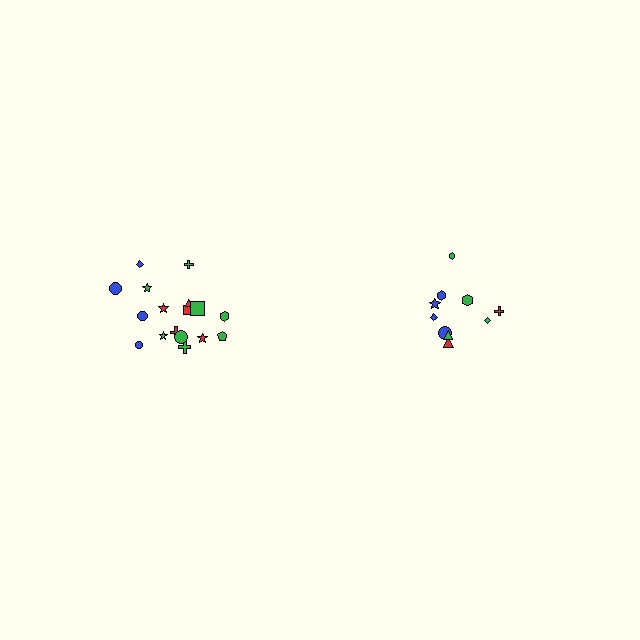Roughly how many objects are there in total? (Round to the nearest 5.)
Roughly 30 objects in total.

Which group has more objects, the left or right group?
The left group.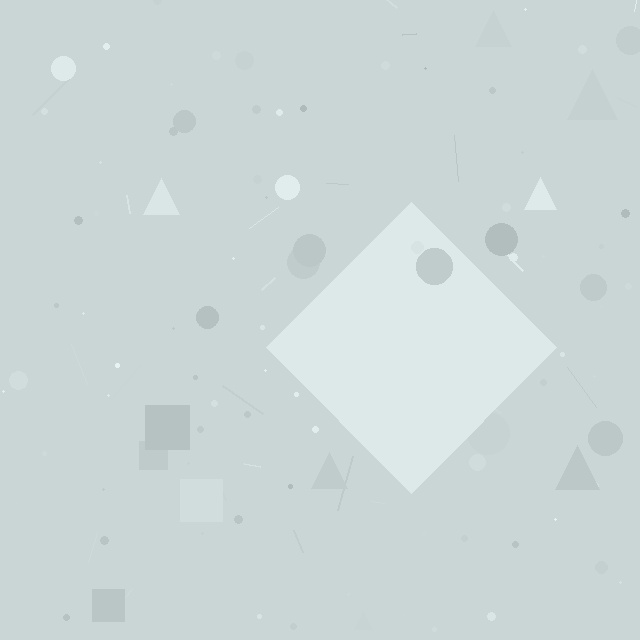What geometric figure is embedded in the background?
A diamond is embedded in the background.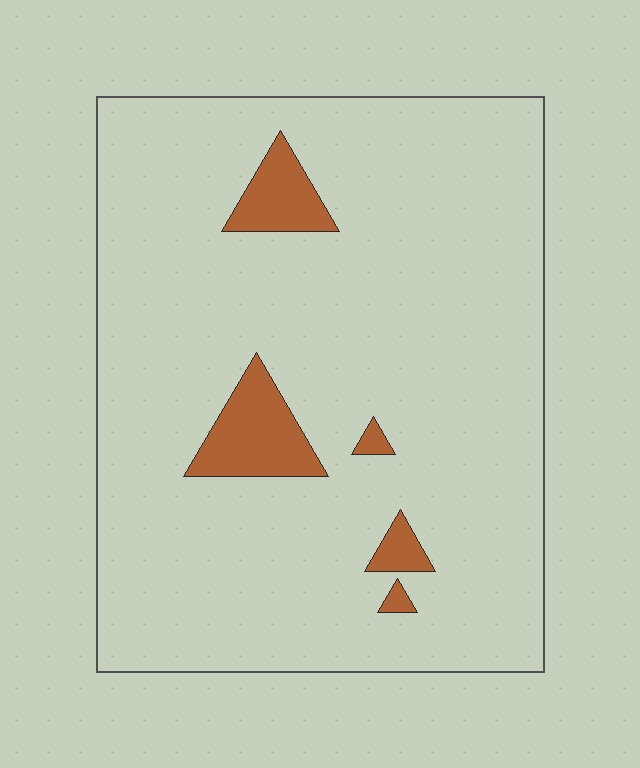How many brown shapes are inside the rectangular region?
5.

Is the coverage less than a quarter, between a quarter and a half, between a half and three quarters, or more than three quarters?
Less than a quarter.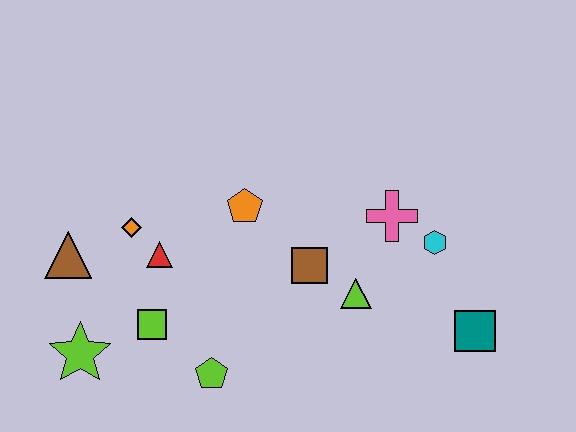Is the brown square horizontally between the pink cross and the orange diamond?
Yes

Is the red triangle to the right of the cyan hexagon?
No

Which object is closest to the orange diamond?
The red triangle is closest to the orange diamond.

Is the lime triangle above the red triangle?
No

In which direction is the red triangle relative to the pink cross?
The red triangle is to the left of the pink cross.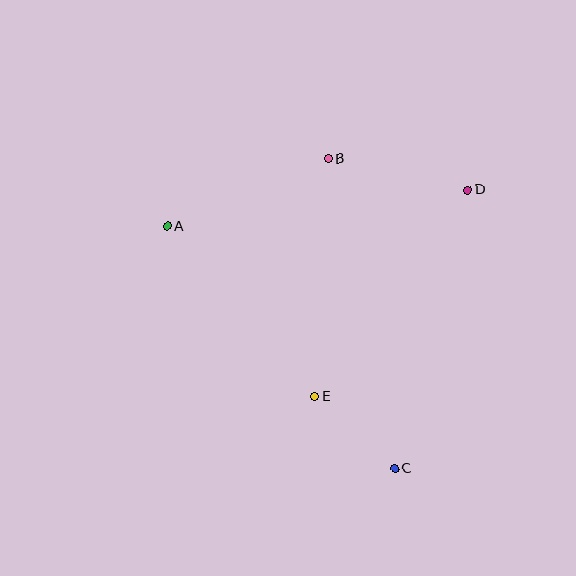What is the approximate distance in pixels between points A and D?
The distance between A and D is approximately 302 pixels.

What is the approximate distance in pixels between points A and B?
The distance between A and B is approximately 174 pixels.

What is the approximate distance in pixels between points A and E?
The distance between A and E is approximately 225 pixels.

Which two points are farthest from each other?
Points A and C are farthest from each other.